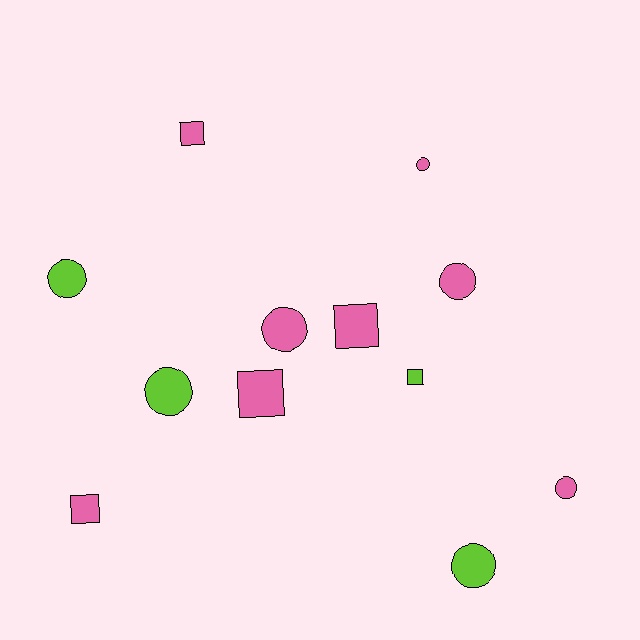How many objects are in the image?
There are 12 objects.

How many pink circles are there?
There are 4 pink circles.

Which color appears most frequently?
Pink, with 8 objects.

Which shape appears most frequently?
Circle, with 7 objects.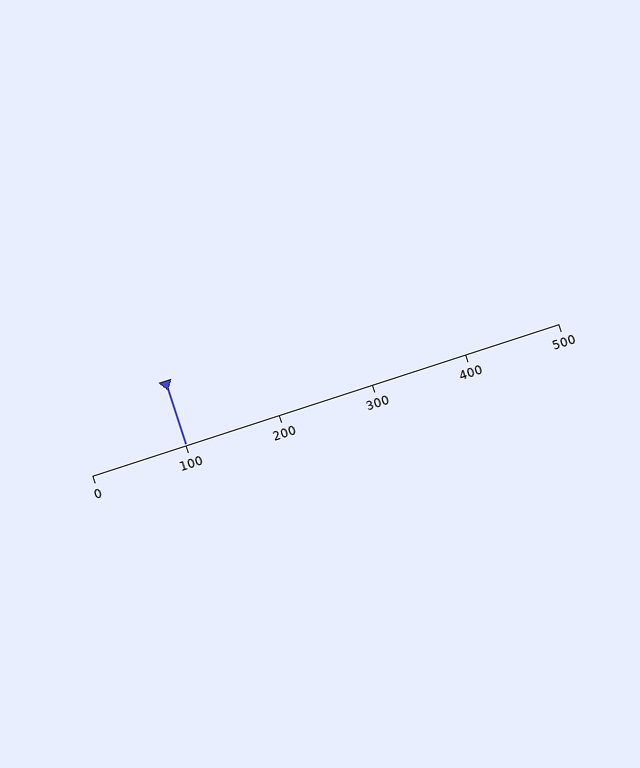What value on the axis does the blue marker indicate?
The marker indicates approximately 100.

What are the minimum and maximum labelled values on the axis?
The axis runs from 0 to 500.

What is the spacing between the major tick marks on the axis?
The major ticks are spaced 100 apart.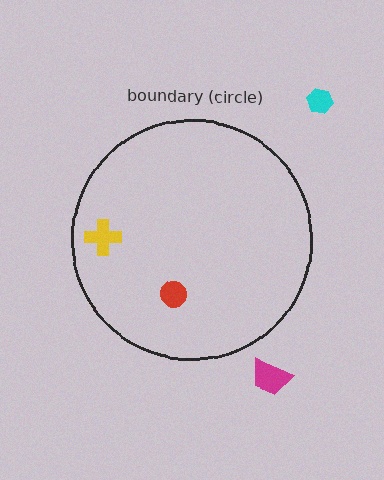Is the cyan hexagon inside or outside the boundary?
Outside.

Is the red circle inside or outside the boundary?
Inside.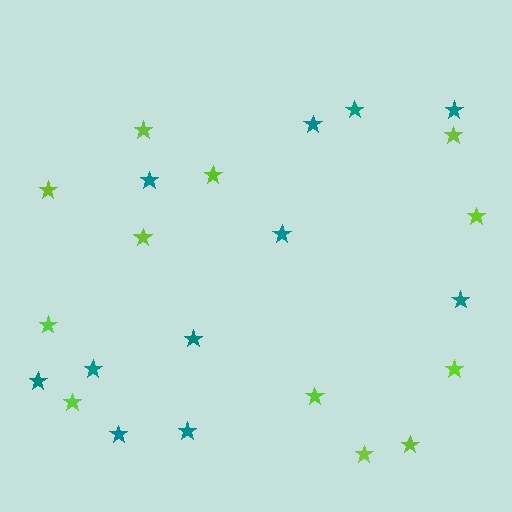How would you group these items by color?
There are 2 groups: one group of lime stars (12) and one group of teal stars (11).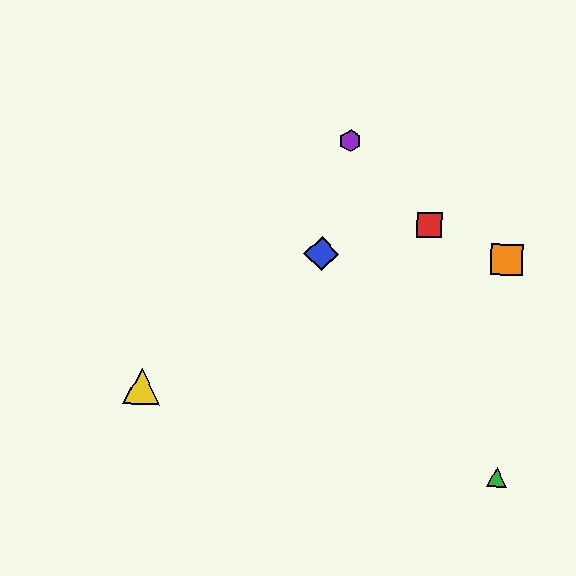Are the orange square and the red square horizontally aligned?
No, the orange square is at y≈260 and the red square is at y≈225.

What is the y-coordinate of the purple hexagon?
The purple hexagon is at y≈141.